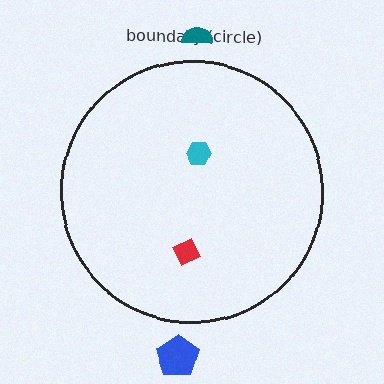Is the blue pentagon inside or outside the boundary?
Outside.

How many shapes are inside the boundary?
2 inside, 2 outside.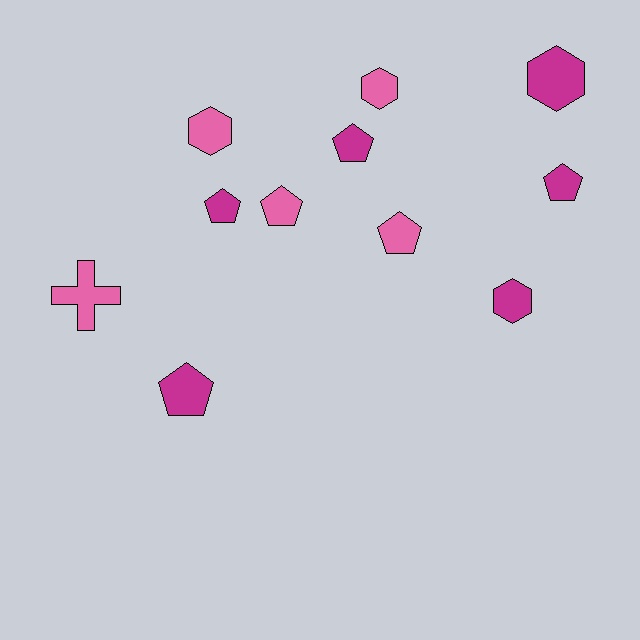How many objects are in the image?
There are 11 objects.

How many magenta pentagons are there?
There are 4 magenta pentagons.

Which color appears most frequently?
Magenta, with 6 objects.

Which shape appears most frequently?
Pentagon, with 6 objects.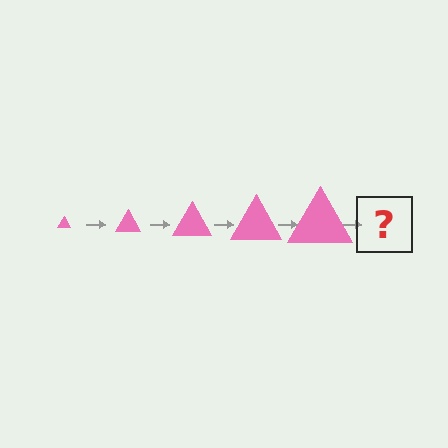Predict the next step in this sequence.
The next step is a pink triangle, larger than the previous one.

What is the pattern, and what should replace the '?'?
The pattern is that the triangle gets progressively larger each step. The '?' should be a pink triangle, larger than the previous one.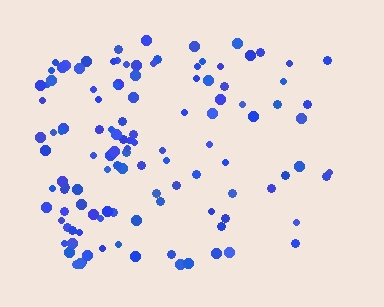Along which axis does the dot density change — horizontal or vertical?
Horizontal.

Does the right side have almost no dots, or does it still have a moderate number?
Still a moderate number, just noticeably fewer than the left.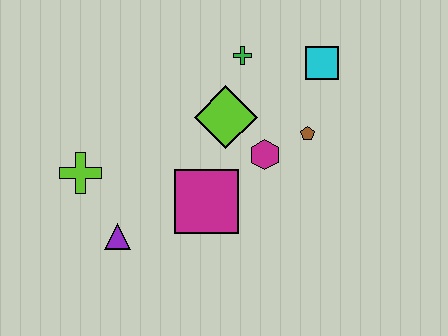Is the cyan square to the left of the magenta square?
No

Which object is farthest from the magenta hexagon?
The lime cross is farthest from the magenta hexagon.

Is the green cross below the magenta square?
No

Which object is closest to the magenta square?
The magenta hexagon is closest to the magenta square.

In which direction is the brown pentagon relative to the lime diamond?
The brown pentagon is to the right of the lime diamond.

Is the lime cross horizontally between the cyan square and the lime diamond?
No